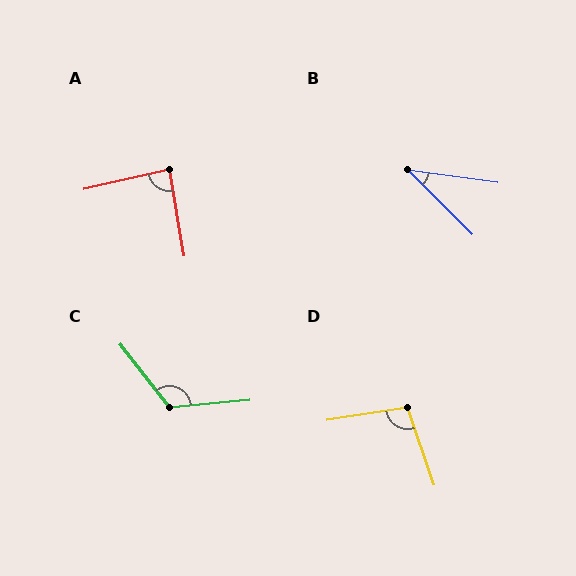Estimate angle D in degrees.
Approximately 100 degrees.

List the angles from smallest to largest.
B (37°), A (87°), D (100°), C (122°).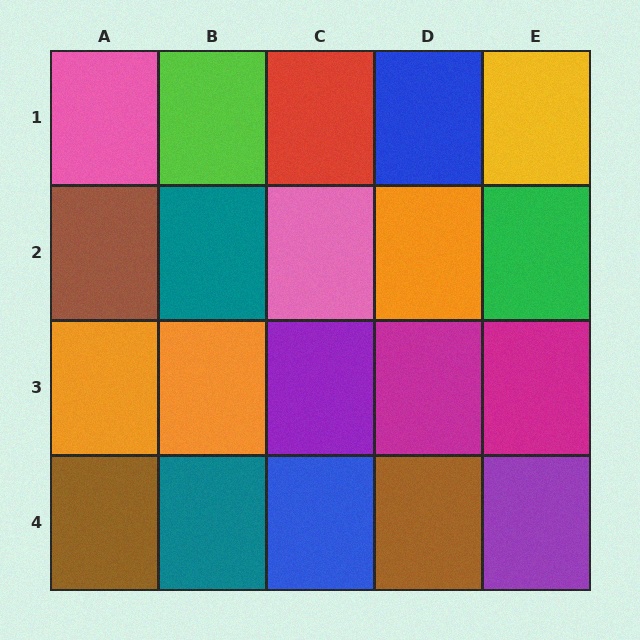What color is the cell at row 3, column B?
Orange.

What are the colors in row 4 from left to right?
Brown, teal, blue, brown, purple.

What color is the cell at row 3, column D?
Magenta.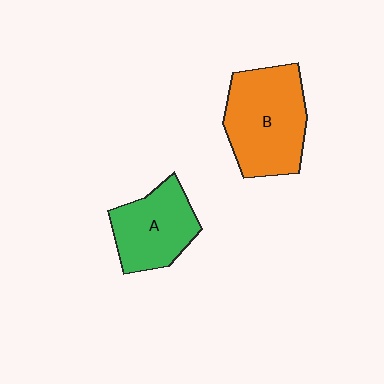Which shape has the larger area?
Shape B (orange).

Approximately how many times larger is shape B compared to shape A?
Approximately 1.4 times.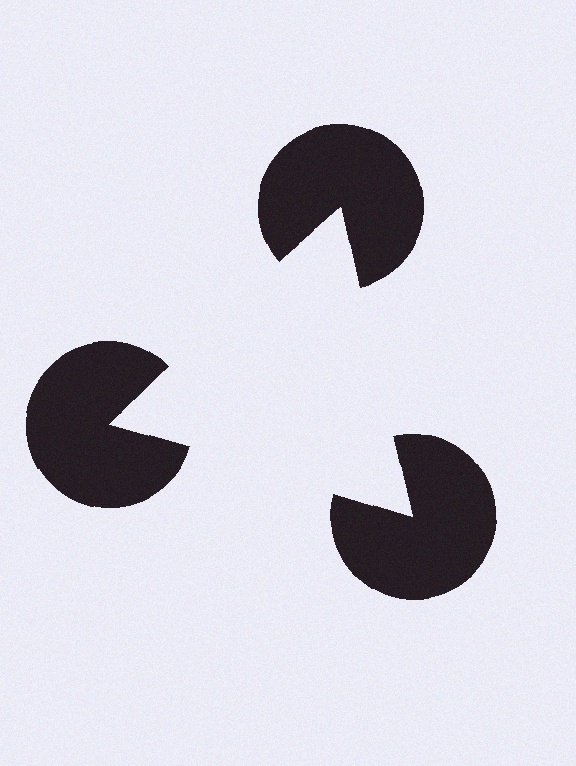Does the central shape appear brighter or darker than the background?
It typically appears slightly brighter than the background, even though no actual brightness change is drawn.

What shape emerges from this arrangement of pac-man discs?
An illusory triangle — its edges are inferred from the aligned wedge cuts in the pac-man discs, not physically drawn.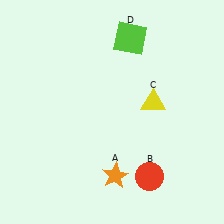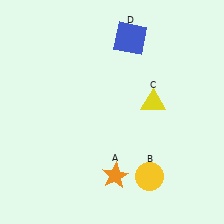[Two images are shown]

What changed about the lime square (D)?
In Image 1, D is lime. In Image 2, it changed to blue.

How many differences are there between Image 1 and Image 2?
There are 2 differences between the two images.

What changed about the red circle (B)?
In Image 1, B is red. In Image 2, it changed to yellow.